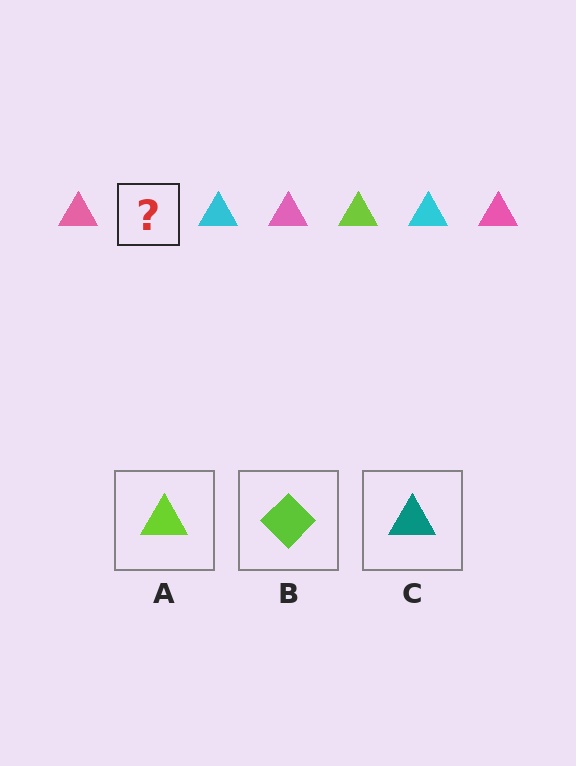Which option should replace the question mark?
Option A.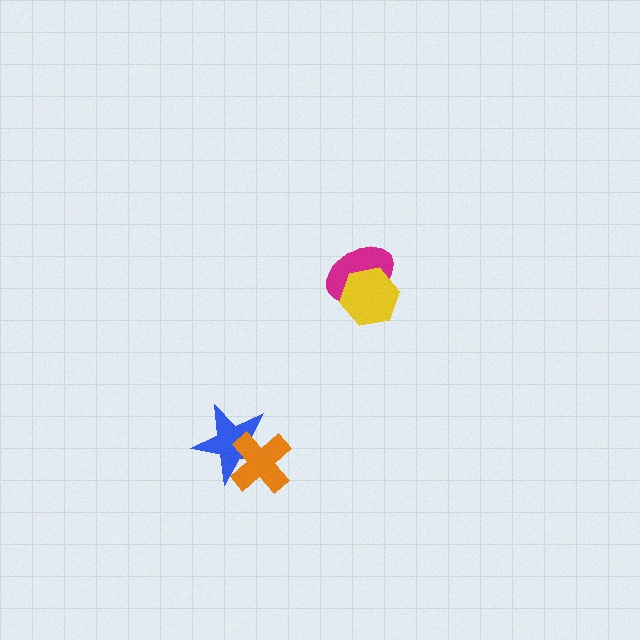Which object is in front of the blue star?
The orange cross is in front of the blue star.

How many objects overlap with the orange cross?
1 object overlaps with the orange cross.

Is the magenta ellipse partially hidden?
Yes, it is partially covered by another shape.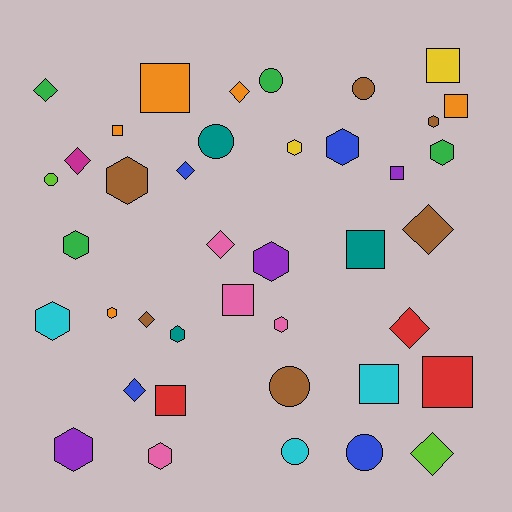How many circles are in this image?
There are 7 circles.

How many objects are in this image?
There are 40 objects.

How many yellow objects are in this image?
There are 2 yellow objects.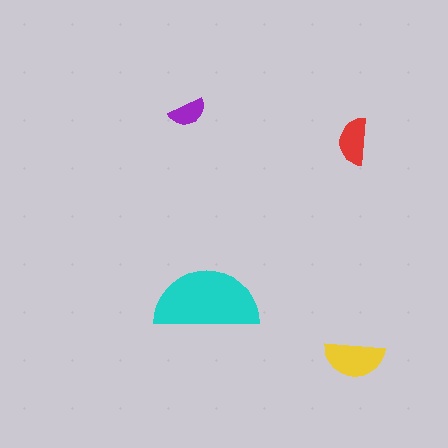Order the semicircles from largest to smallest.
the cyan one, the yellow one, the red one, the purple one.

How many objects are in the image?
There are 4 objects in the image.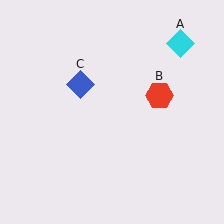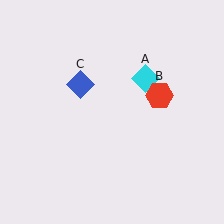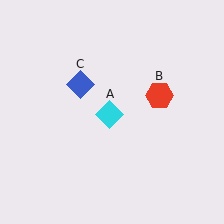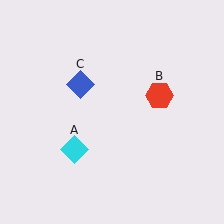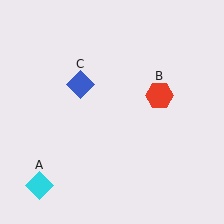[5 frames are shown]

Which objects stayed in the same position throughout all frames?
Red hexagon (object B) and blue diamond (object C) remained stationary.